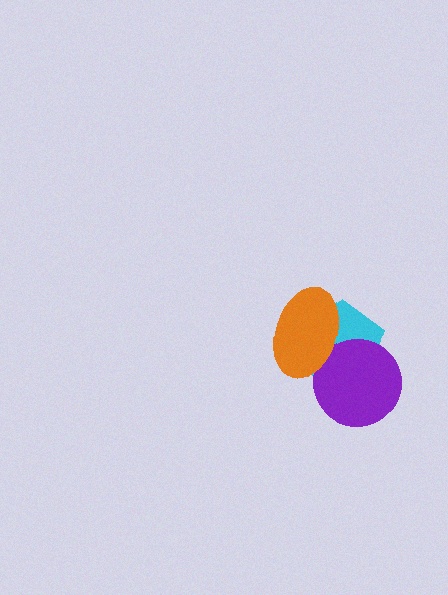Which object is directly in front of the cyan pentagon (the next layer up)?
The purple circle is directly in front of the cyan pentagon.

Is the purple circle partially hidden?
Yes, it is partially covered by another shape.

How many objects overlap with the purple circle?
2 objects overlap with the purple circle.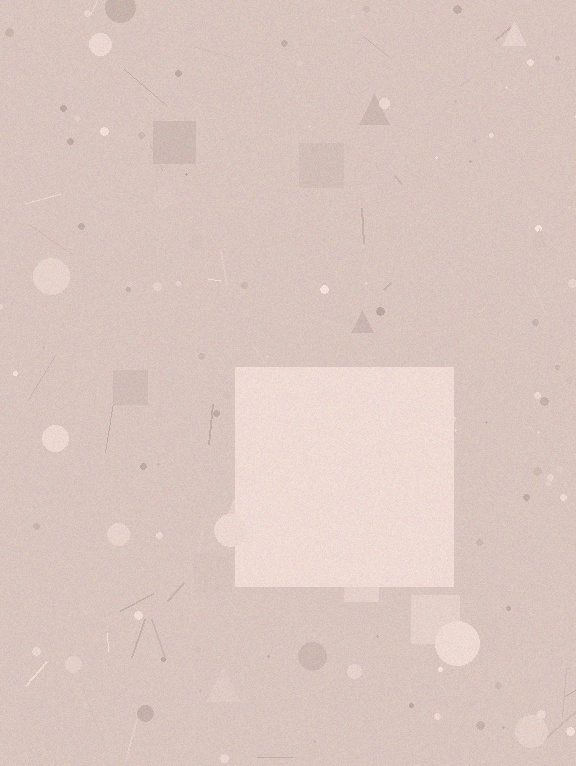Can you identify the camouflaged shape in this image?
The camouflaged shape is a square.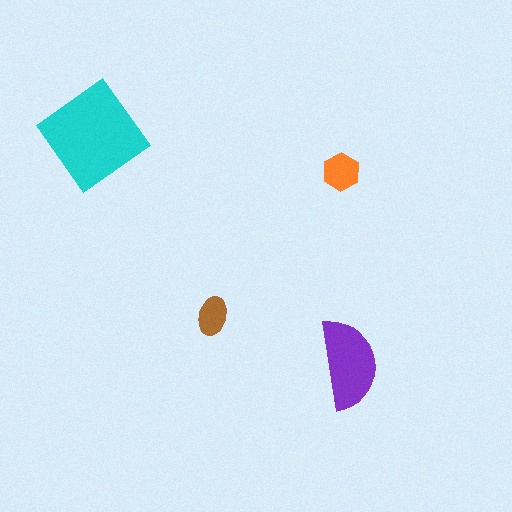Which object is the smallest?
The brown ellipse.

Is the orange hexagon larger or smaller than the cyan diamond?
Smaller.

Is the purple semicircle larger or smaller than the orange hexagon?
Larger.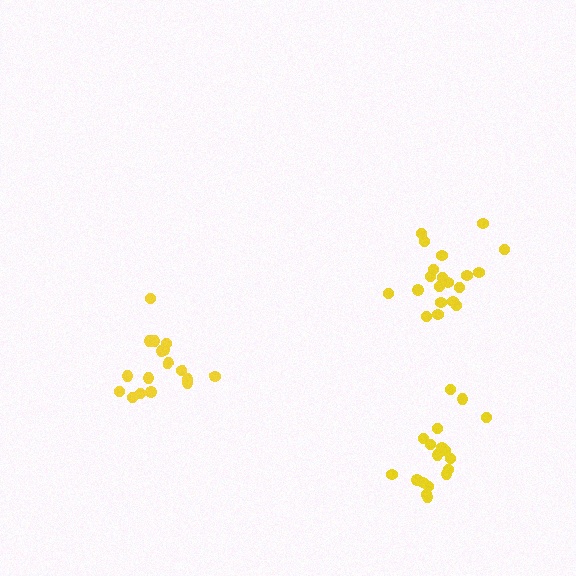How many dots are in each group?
Group 1: 20 dots, Group 2: 17 dots, Group 3: 18 dots (55 total).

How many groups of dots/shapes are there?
There are 3 groups.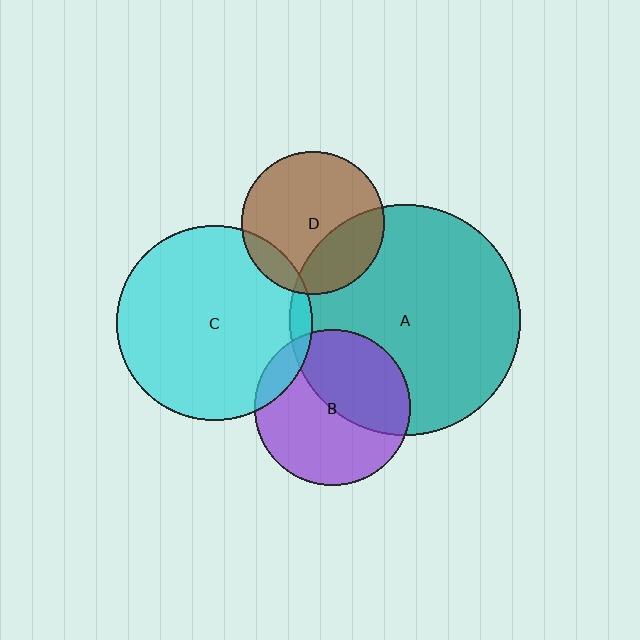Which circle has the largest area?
Circle A (teal).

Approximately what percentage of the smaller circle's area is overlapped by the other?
Approximately 10%.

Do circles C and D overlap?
Yes.